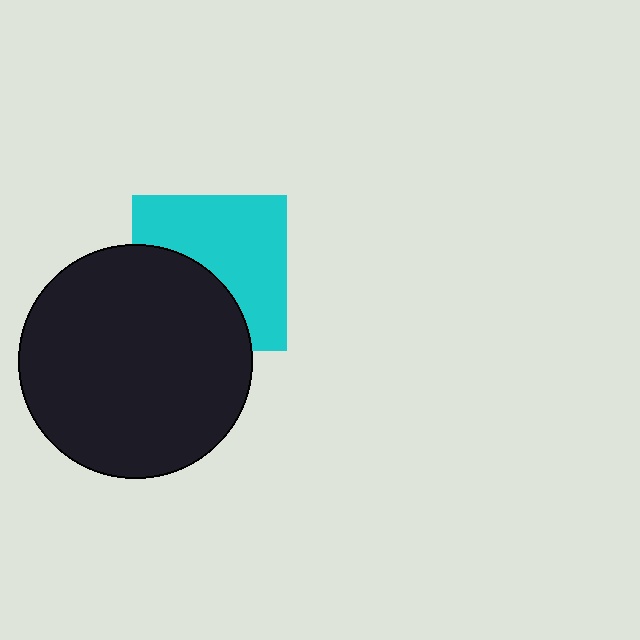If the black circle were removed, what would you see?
You would see the complete cyan square.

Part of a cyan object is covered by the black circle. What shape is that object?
It is a square.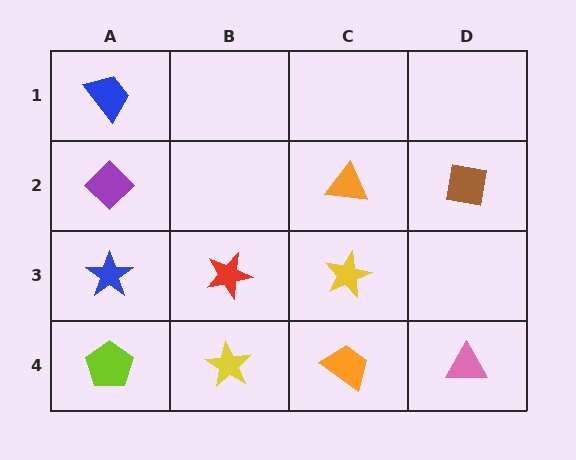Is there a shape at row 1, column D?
No, that cell is empty.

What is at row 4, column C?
An orange trapezoid.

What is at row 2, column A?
A purple diamond.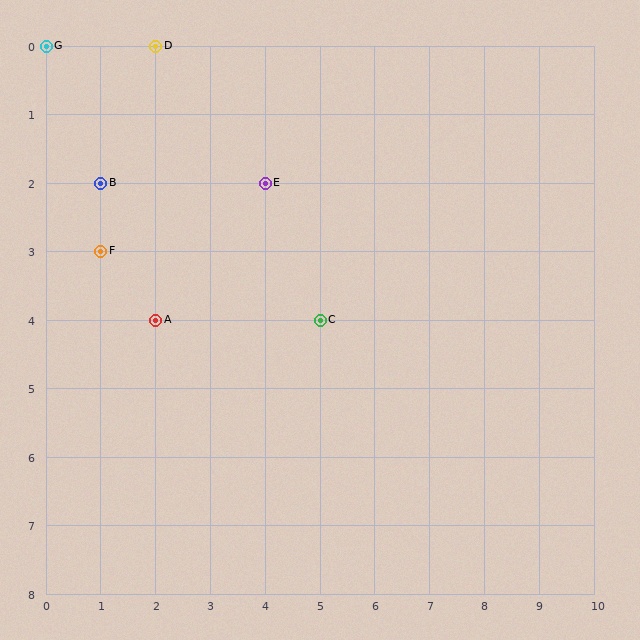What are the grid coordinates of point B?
Point B is at grid coordinates (1, 2).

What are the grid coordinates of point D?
Point D is at grid coordinates (2, 0).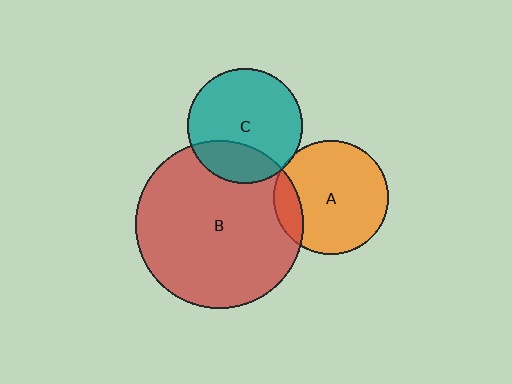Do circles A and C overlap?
Yes.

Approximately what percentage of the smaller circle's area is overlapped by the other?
Approximately 5%.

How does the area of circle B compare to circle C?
Approximately 2.1 times.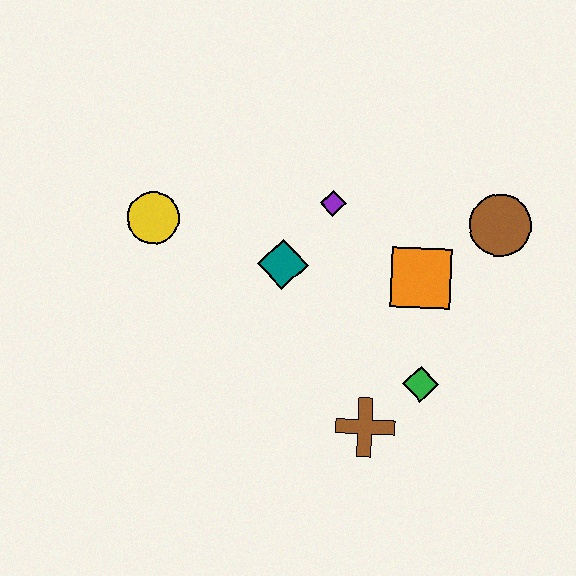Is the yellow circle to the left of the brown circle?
Yes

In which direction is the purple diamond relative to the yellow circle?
The purple diamond is to the right of the yellow circle.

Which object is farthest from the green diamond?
The yellow circle is farthest from the green diamond.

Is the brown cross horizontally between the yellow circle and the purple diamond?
No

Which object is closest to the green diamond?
The brown cross is closest to the green diamond.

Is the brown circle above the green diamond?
Yes